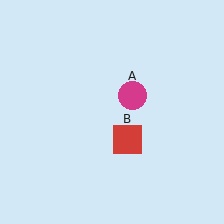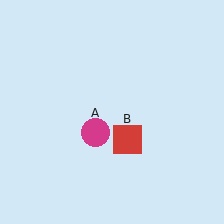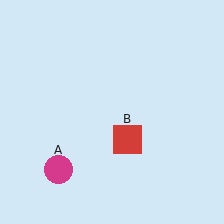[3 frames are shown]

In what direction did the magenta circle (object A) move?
The magenta circle (object A) moved down and to the left.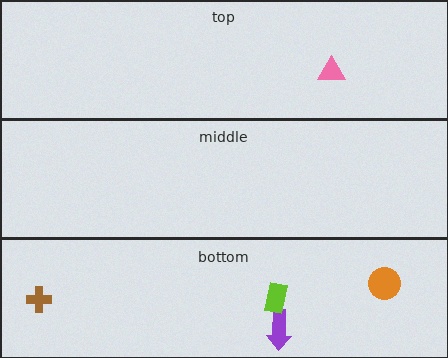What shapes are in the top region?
The pink triangle.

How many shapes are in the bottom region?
4.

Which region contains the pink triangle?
The top region.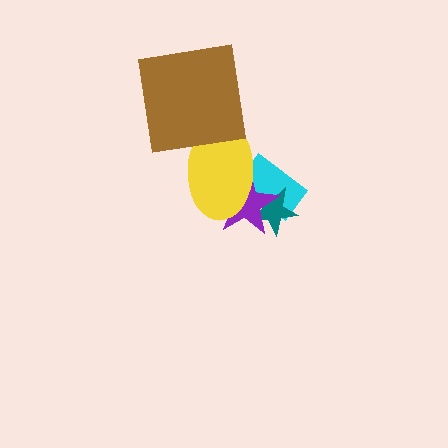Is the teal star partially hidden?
Yes, it is partially covered by another shape.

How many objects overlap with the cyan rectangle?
3 objects overlap with the cyan rectangle.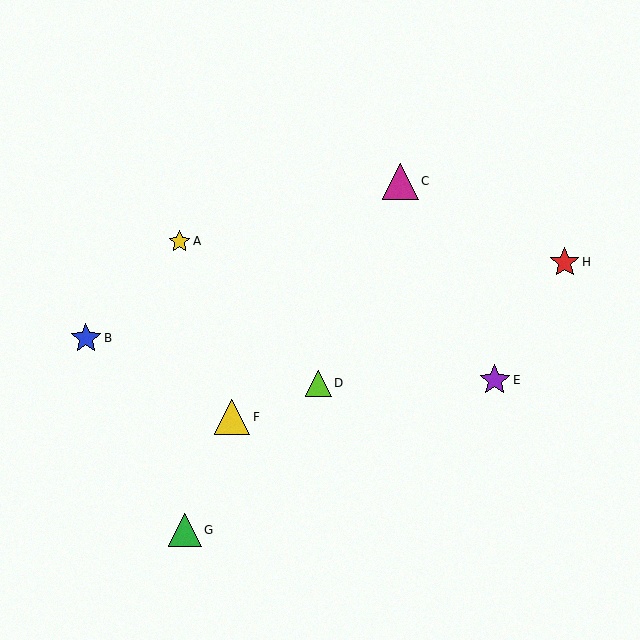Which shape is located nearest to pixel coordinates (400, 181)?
The magenta triangle (labeled C) at (401, 181) is nearest to that location.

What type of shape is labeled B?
Shape B is a blue star.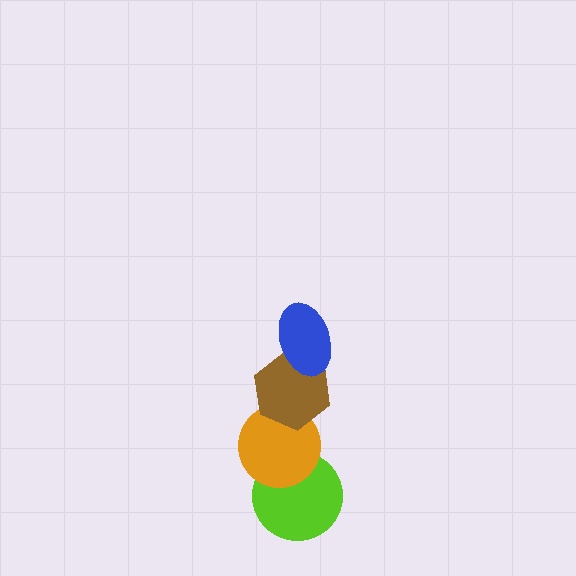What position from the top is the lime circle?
The lime circle is 4th from the top.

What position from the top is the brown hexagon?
The brown hexagon is 2nd from the top.